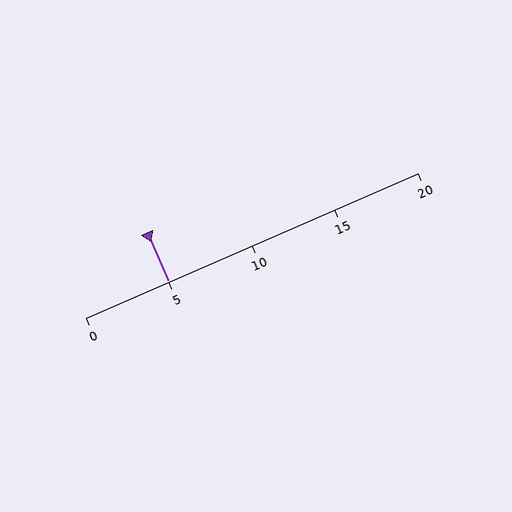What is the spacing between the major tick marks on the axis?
The major ticks are spaced 5 apart.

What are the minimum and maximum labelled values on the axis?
The axis runs from 0 to 20.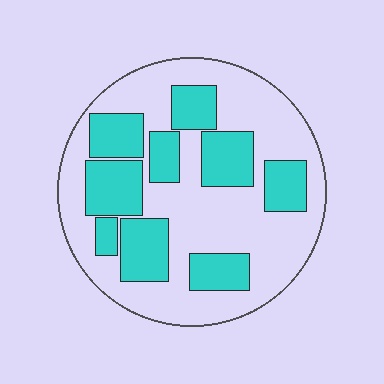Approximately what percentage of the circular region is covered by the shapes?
Approximately 35%.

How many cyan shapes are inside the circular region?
9.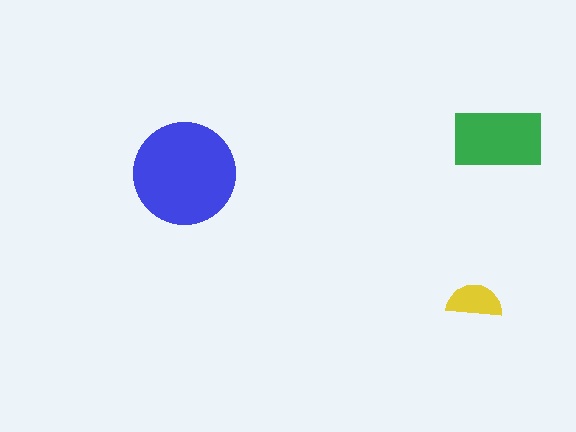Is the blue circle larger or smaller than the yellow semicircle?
Larger.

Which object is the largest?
The blue circle.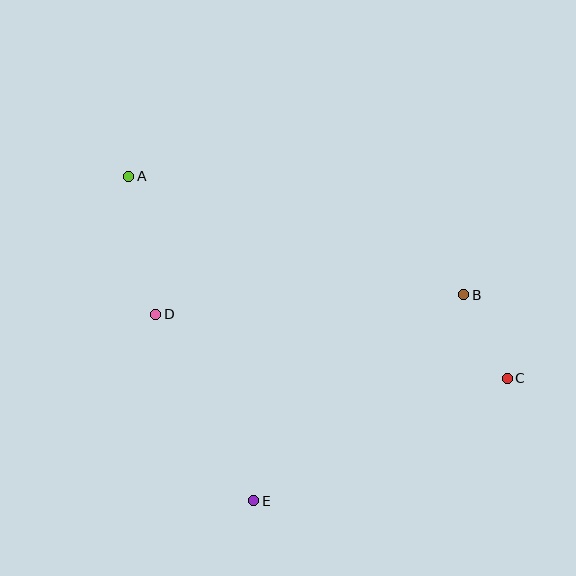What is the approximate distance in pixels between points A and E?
The distance between A and E is approximately 348 pixels.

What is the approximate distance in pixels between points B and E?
The distance between B and E is approximately 294 pixels.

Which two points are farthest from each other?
Points A and C are farthest from each other.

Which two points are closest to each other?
Points B and C are closest to each other.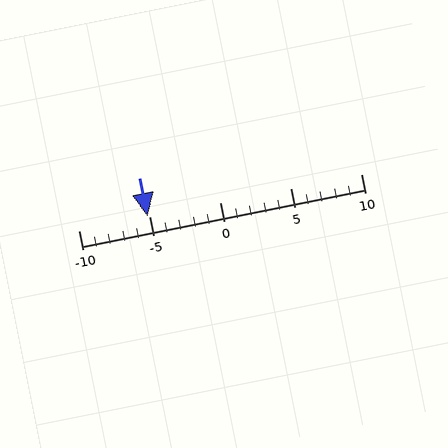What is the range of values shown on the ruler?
The ruler shows values from -10 to 10.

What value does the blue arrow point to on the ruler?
The blue arrow points to approximately -5.